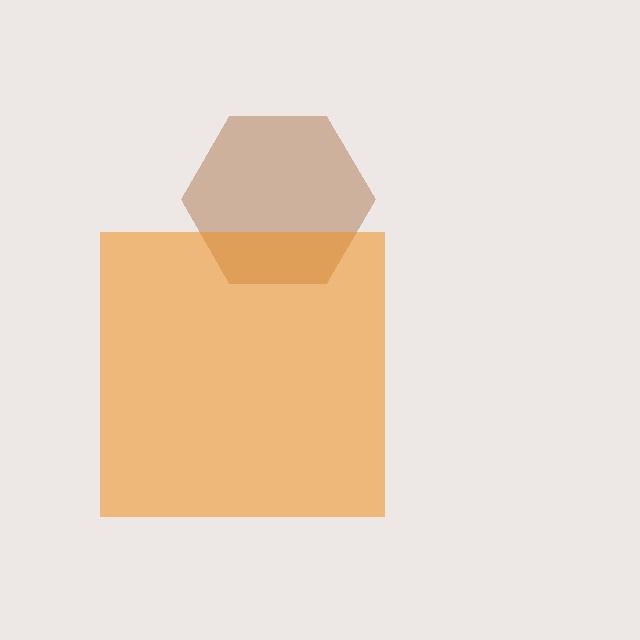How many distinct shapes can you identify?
There are 2 distinct shapes: a brown hexagon, an orange square.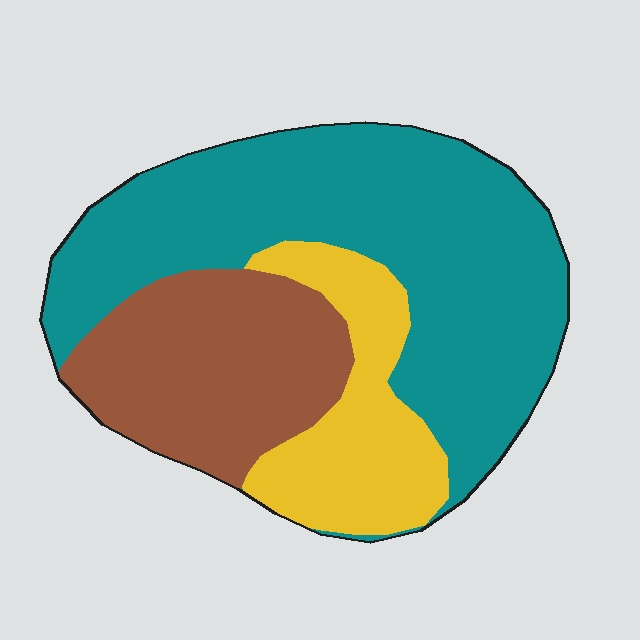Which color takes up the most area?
Teal, at roughly 55%.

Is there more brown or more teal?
Teal.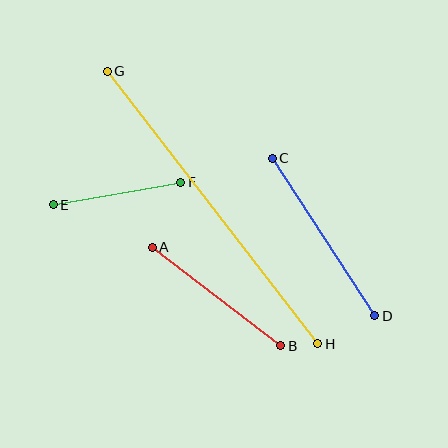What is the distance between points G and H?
The distance is approximately 344 pixels.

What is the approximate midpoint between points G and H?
The midpoint is at approximately (212, 207) pixels.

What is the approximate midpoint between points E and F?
The midpoint is at approximately (117, 194) pixels.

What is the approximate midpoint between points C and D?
The midpoint is at approximately (323, 237) pixels.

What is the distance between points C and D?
The distance is approximately 188 pixels.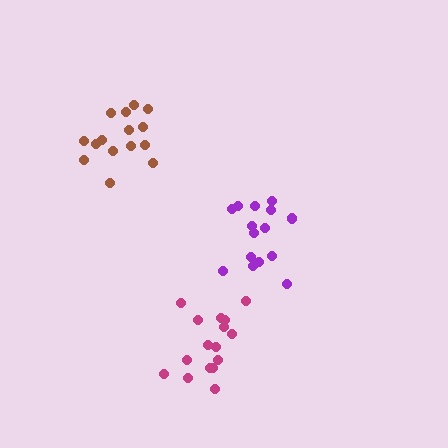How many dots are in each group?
Group 1: 16 dots, Group 2: 15 dots, Group 3: 16 dots (47 total).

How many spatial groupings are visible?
There are 3 spatial groupings.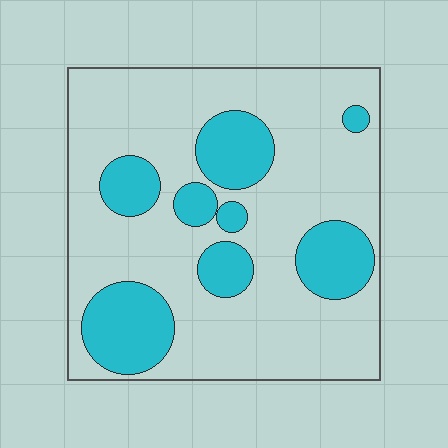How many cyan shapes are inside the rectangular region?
8.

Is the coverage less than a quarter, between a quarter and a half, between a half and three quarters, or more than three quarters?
Between a quarter and a half.